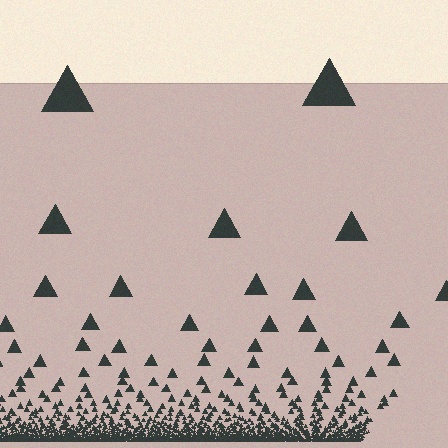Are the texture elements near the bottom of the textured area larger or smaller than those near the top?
Smaller. The gradient is inverted — elements near the bottom are smaller and denser.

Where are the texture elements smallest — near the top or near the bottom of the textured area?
Near the bottom.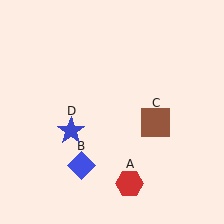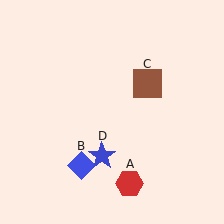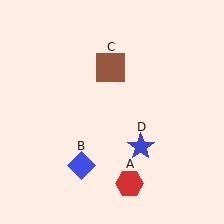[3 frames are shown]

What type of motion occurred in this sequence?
The brown square (object C), blue star (object D) rotated counterclockwise around the center of the scene.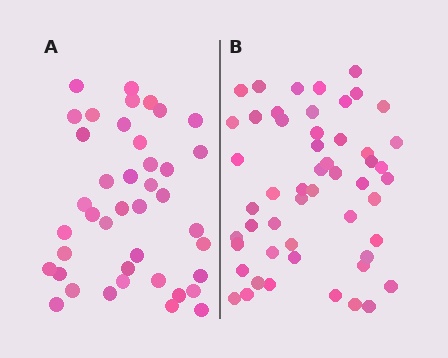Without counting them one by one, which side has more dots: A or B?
Region B (the right region) has more dots.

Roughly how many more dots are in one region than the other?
Region B has roughly 12 or so more dots than region A.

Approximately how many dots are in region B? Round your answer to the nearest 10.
About 50 dots. (The exact count is 52, which rounds to 50.)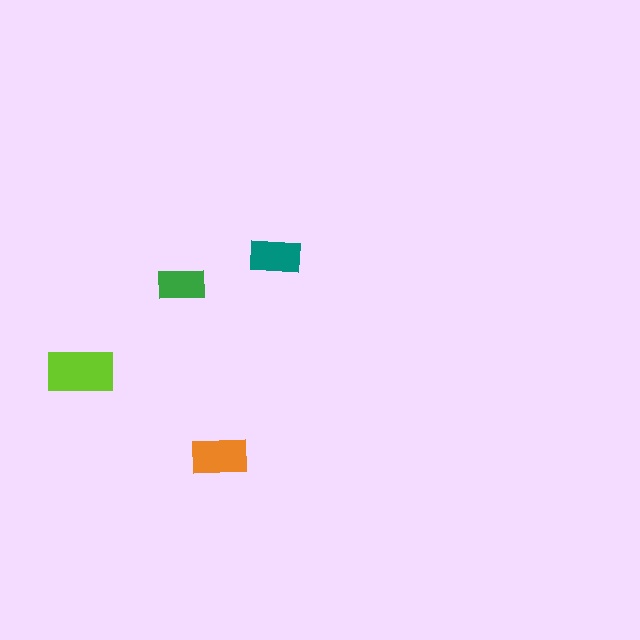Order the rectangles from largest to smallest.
the lime one, the orange one, the teal one, the green one.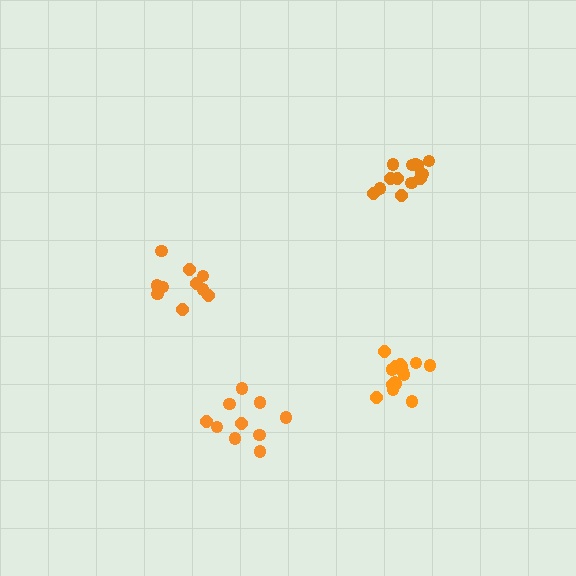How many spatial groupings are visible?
There are 4 spatial groupings.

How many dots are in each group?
Group 1: 14 dots, Group 2: 10 dots, Group 3: 10 dots, Group 4: 15 dots (49 total).